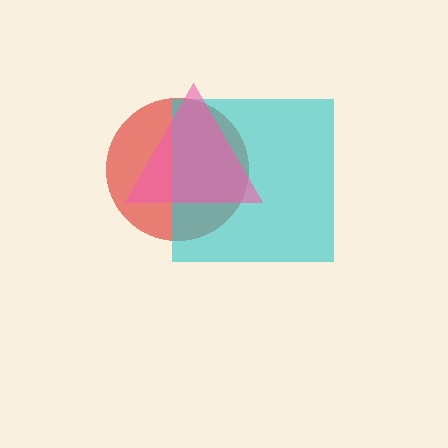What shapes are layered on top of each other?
The layered shapes are: a red circle, a cyan square, a pink triangle.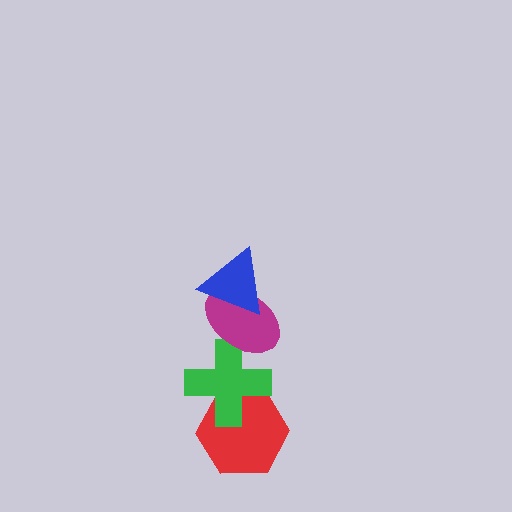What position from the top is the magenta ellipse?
The magenta ellipse is 2nd from the top.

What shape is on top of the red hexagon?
The green cross is on top of the red hexagon.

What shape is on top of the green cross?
The magenta ellipse is on top of the green cross.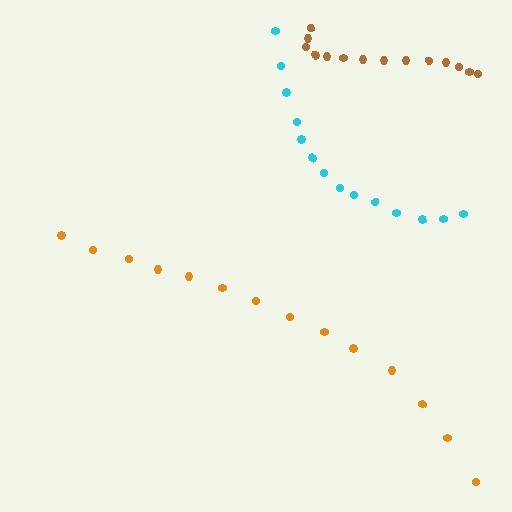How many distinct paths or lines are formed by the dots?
There are 3 distinct paths.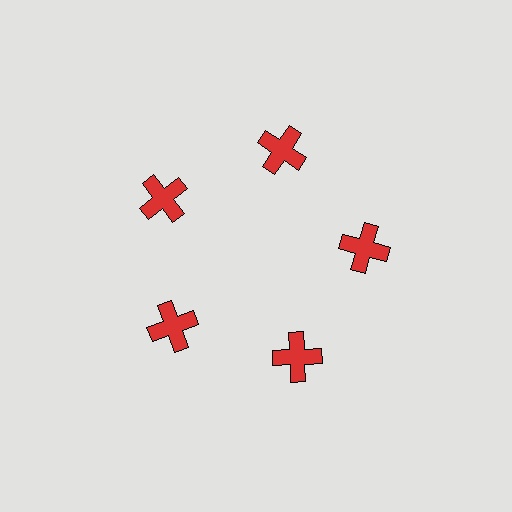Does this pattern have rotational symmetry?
Yes, this pattern has 5-fold rotational symmetry. It looks the same after rotating 72 degrees around the center.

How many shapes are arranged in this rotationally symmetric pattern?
There are 5 shapes, arranged in 5 groups of 1.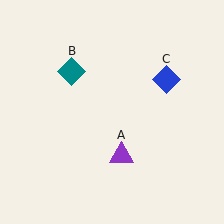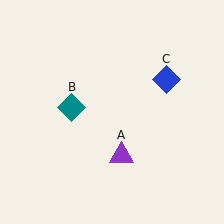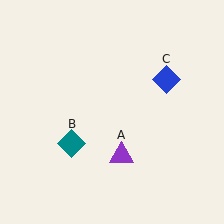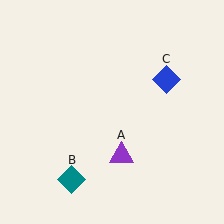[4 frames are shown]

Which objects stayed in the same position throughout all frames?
Purple triangle (object A) and blue diamond (object C) remained stationary.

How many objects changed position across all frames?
1 object changed position: teal diamond (object B).